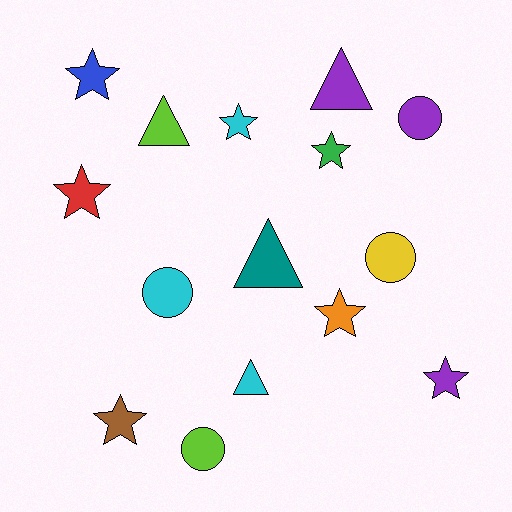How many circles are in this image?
There are 4 circles.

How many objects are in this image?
There are 15 objects.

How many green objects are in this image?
There is 1 green object.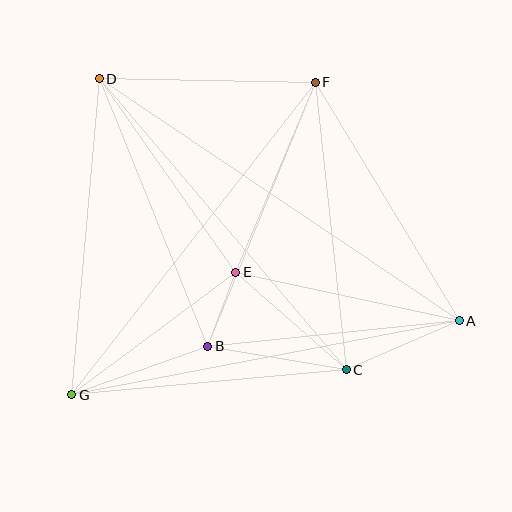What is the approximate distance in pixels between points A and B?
The distance between A and B is approximately 253 pixels.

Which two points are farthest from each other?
Points A and D are farthest from each other.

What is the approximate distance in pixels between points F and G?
The distance between F and G is approximately 396 pixels.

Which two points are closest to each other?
Points B and E are closest to each other.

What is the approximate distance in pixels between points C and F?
The distance between C and F is approximately 289 pixels.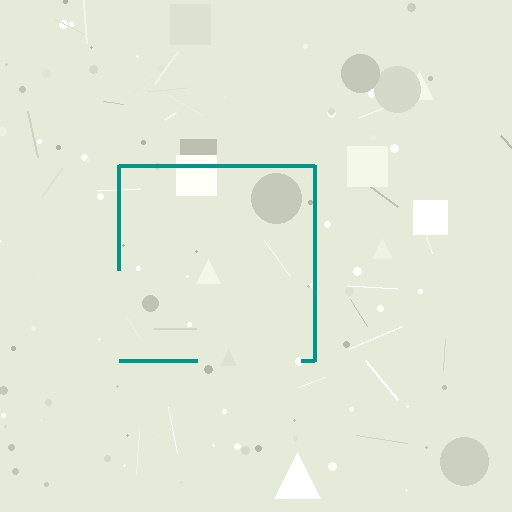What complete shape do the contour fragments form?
The contour fragments form a square.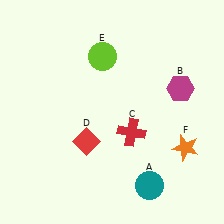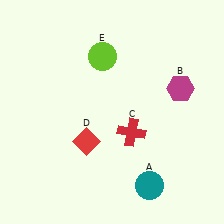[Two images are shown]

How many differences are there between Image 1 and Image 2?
There is 1 difference between the two images.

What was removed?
The orange star (F) was removed in Image 2.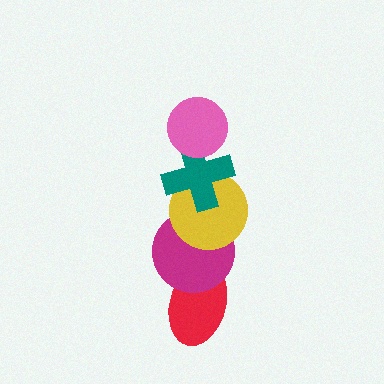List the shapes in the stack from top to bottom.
From top to bottom: the pink circle, the teal cross, the yellow circle, the magenta circle, the red ellipse.